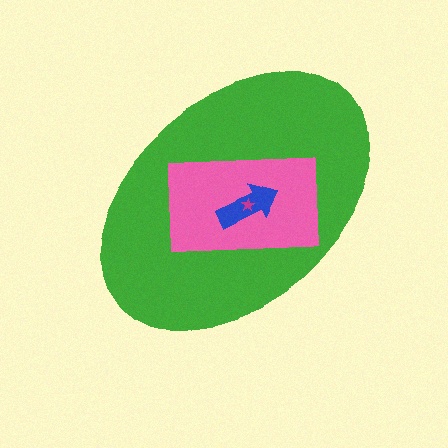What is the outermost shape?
The green ellipse.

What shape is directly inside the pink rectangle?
The blue arrow.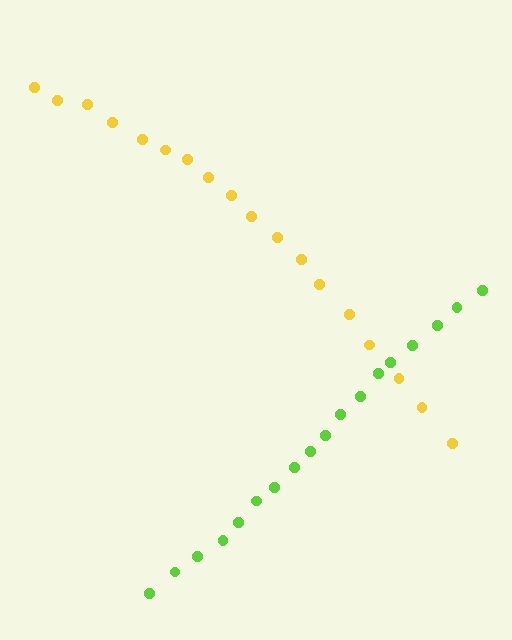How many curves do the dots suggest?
There are 2 distinct paths.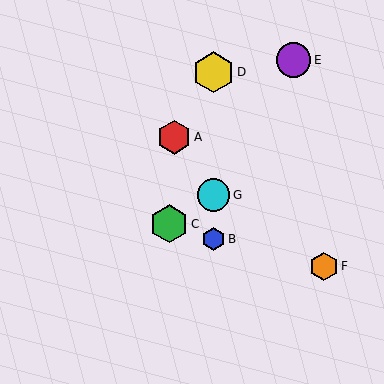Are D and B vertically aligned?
Yes, both are at x≈214.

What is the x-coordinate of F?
Object F is at x≈324.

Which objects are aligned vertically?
Objects B, D, G are aligned vertically.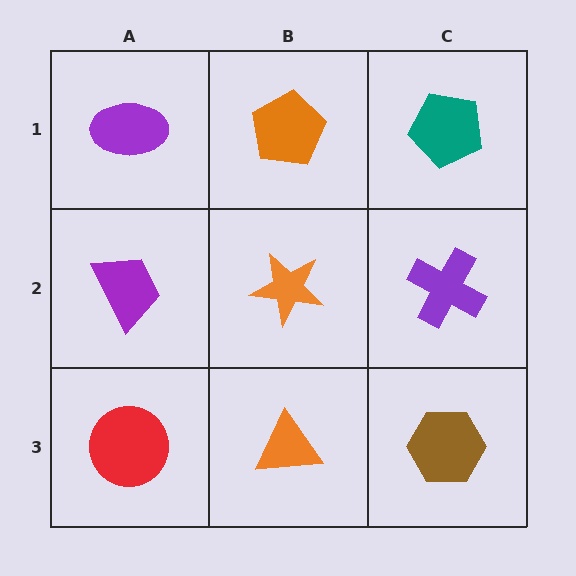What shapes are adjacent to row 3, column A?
A purple trapezoid (row 2, column A), an orange triangle (row 3, column B).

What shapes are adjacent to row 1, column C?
A purple cross (row 2, column C), an orange pentagon (row 1, column B).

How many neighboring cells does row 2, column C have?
3.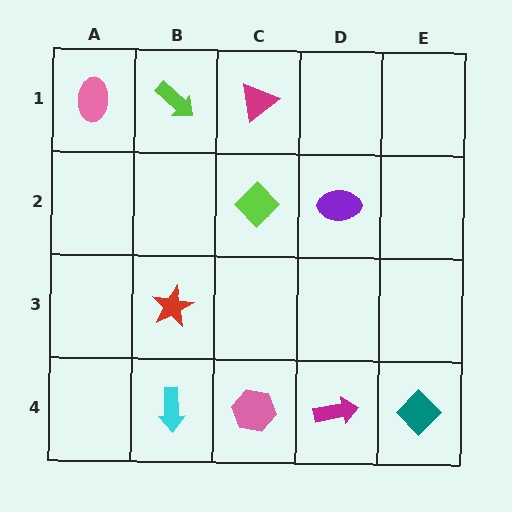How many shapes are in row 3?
1 shape.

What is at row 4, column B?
A cyan arrow.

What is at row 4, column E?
A teal diamond.